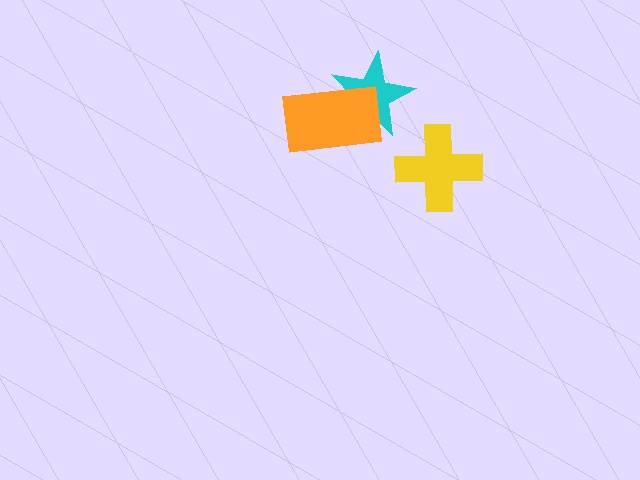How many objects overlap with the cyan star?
1 object overlaps with the cyan star.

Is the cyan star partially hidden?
Yes, it is partially covered by another shape.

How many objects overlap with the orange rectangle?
1 object overlaps with the orange rectangle.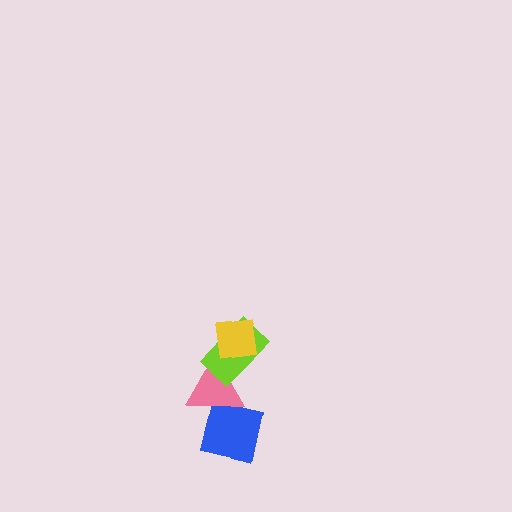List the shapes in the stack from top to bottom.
From top to bottom: the yellow square, the lime rectangle, the pink triangle, the blue square.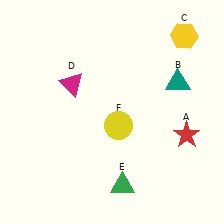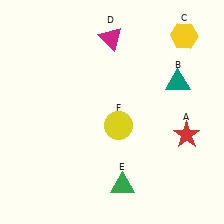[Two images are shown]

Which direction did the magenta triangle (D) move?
The magenta triangle (D) moved up.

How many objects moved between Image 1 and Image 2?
1 object moved between the two images.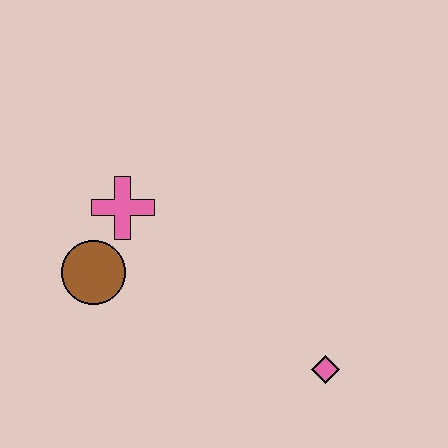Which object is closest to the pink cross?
The brown circle is closest to the pink cross.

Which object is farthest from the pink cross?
The pink diamond is farthest from the pink cross.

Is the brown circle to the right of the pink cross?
No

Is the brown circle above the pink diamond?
Yes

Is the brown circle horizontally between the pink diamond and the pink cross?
No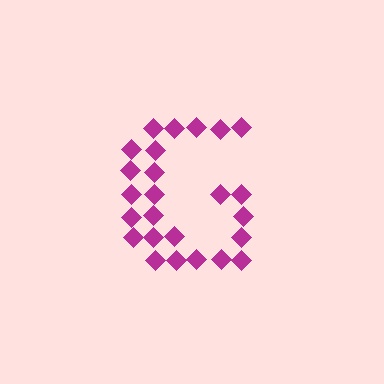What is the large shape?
The large shape is the letter G.